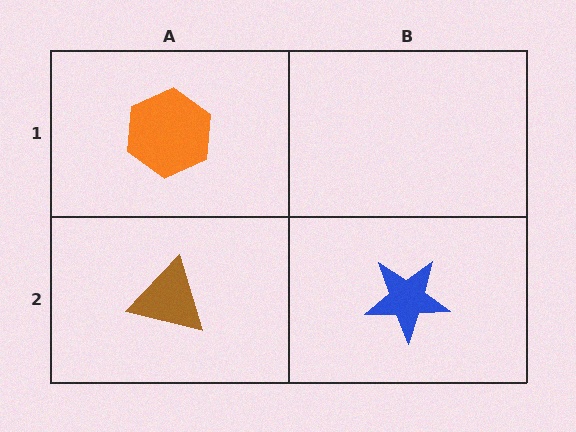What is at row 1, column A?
An orange hexagon.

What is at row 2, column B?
A blue star.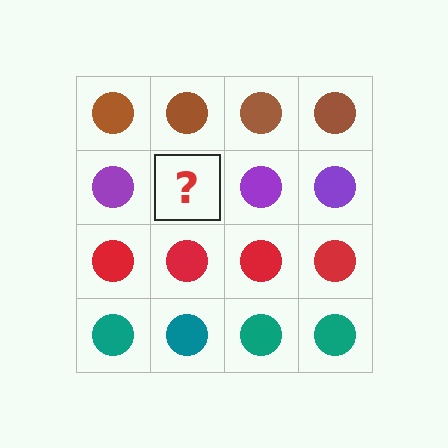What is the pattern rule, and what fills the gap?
The rule is that each row has a consistent color. The gap should be filled with a purple circle.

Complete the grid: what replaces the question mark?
The question mark should be replaced with a purple circle.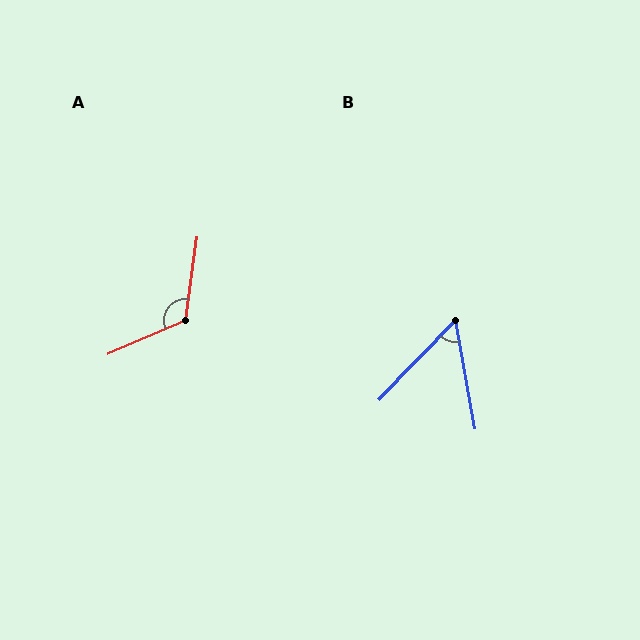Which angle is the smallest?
B, at approximately 54 degrees.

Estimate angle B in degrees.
Approximately 54 degrees.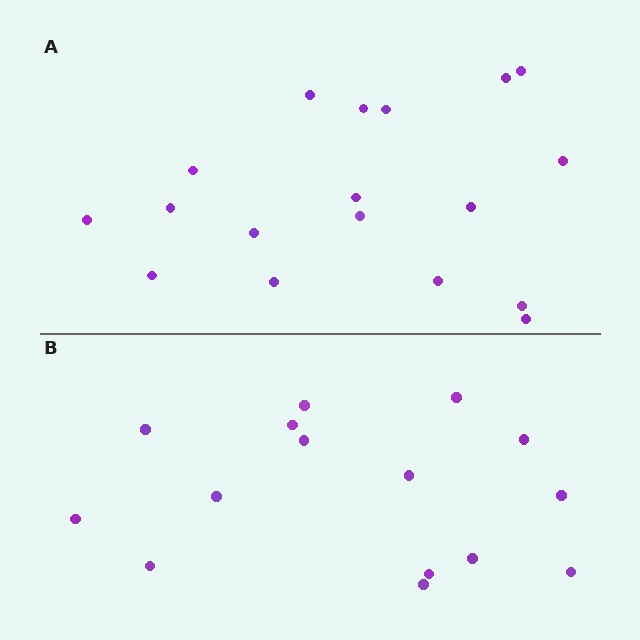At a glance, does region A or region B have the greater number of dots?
Region A (the top region) has more dots.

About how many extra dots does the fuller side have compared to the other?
Region A has just a few more — roughly 2 or 3 more dots than region B.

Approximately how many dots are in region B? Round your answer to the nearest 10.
About 20 dots. (The exact count is 15, which rounds to 20.)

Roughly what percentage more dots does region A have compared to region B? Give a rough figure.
About 20% more.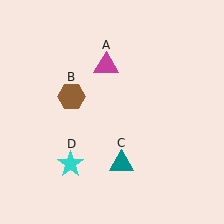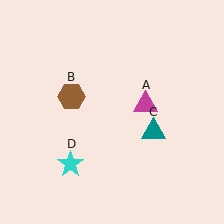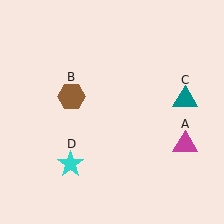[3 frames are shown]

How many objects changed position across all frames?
2 objects changed position: magenta triangle (object A), teal triangle (object C).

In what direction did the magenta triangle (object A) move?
The magenta triangle (object A) moved down and to the right.